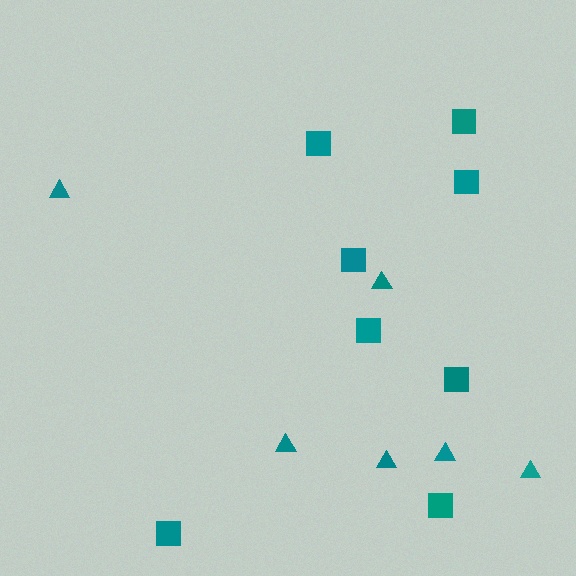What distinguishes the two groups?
There are 2 groups: one group of squares (8) and one group of triangles (6).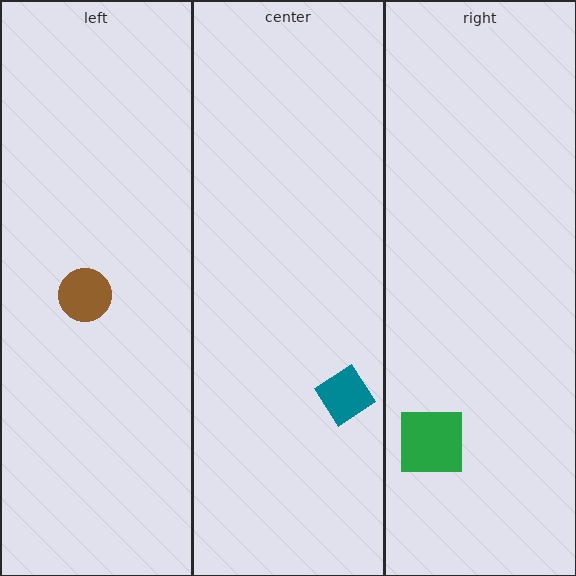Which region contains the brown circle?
The left region.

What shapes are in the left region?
The brown circle.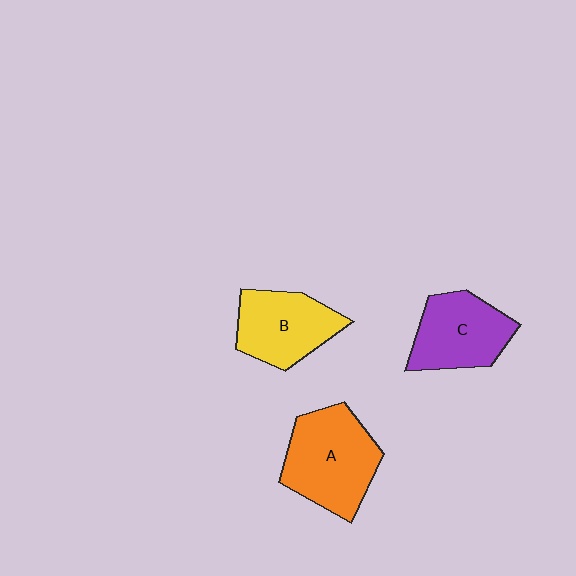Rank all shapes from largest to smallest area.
From largest to smallest: A (orange), B (yellow), C (purple).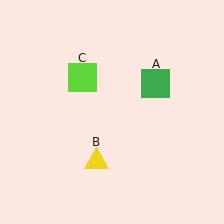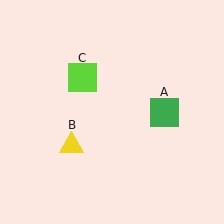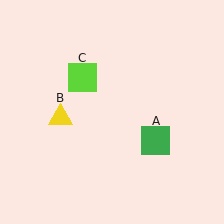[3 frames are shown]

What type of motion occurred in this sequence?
The green square (object A), yellow triangle (object B) rotated clockwise around the center of the scene.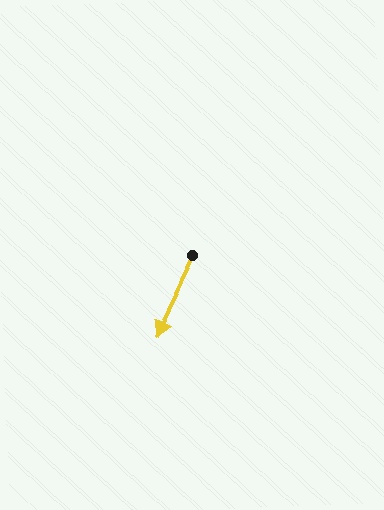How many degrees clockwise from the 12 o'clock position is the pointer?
Approximately 205 degrees.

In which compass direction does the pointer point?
Southwest.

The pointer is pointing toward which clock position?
Roughly 7 o'clock.